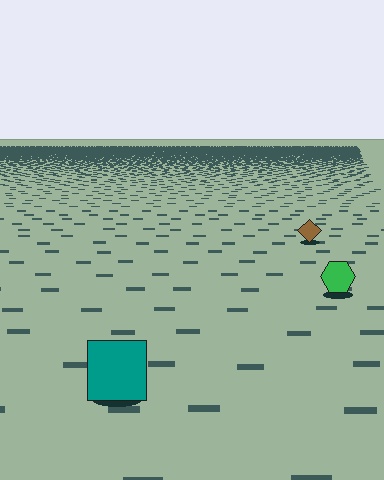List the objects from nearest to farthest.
From nearest to farthest: the teal square, the green hexagon, the brown diamond.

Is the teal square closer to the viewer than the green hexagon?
Yes. The teal square is closer — you can tell from the texture gradient: the ground texture is coarser near it.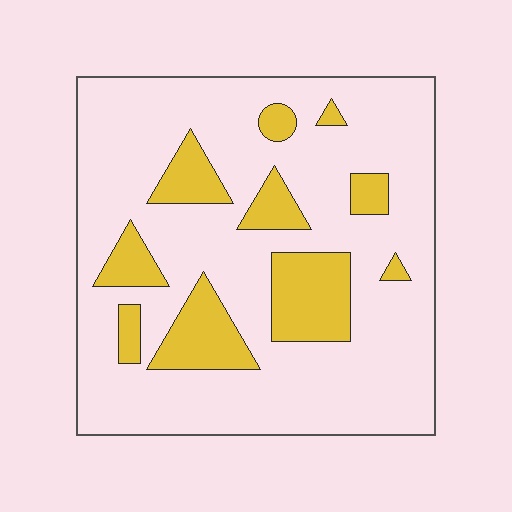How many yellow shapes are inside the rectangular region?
10.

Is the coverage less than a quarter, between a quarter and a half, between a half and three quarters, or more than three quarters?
Less than a quarter.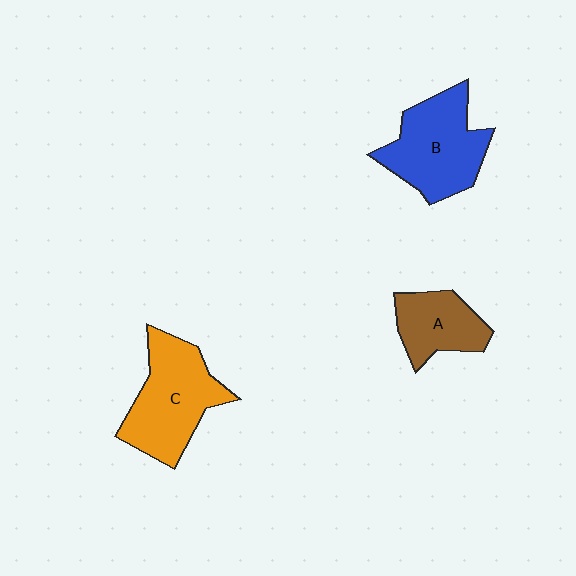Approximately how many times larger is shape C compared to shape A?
Approximately 1.6 times.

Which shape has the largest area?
Shape C (orange).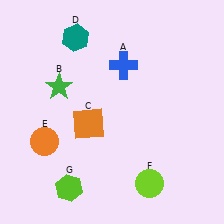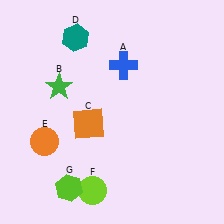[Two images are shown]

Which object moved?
The lime circle (F) moved left.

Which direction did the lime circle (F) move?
The lime circle (F) moved left.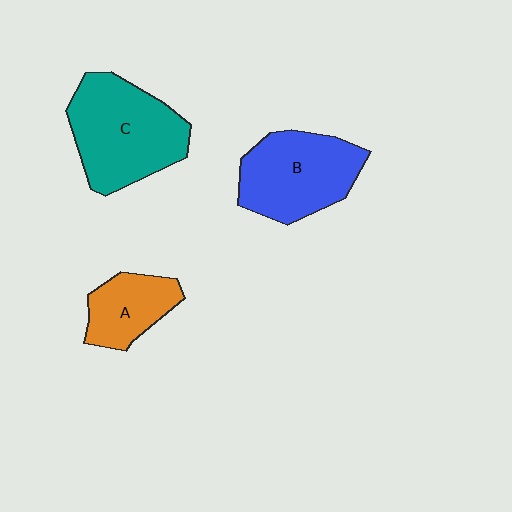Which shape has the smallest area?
Shape A (orange).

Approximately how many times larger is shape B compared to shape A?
Approximately 1.7 times.